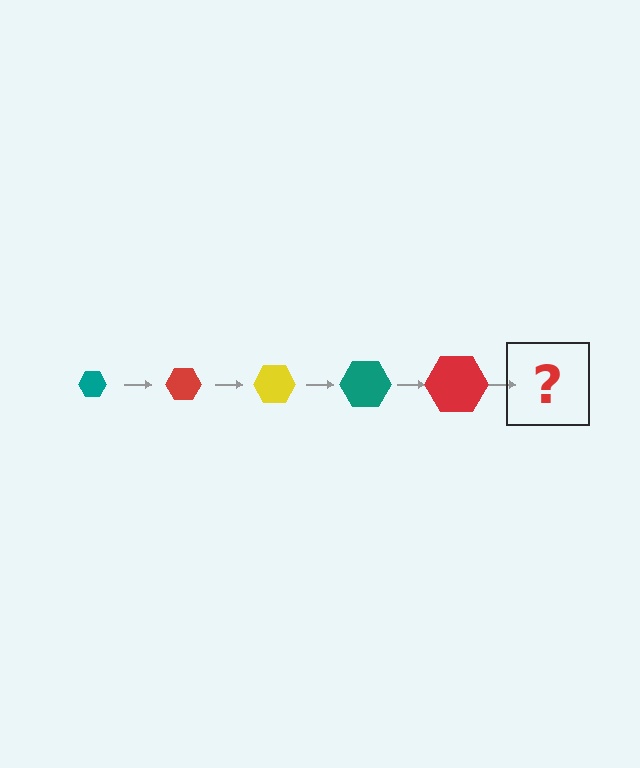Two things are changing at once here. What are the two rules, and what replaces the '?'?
The two rules are that the hexagon grows larger each step and the color cycles through teal, red, and yellow. The '?' should be a yellow hexagon, larger than the previous one.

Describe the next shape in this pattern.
It should be a yellow hexagon, larger than the previous one.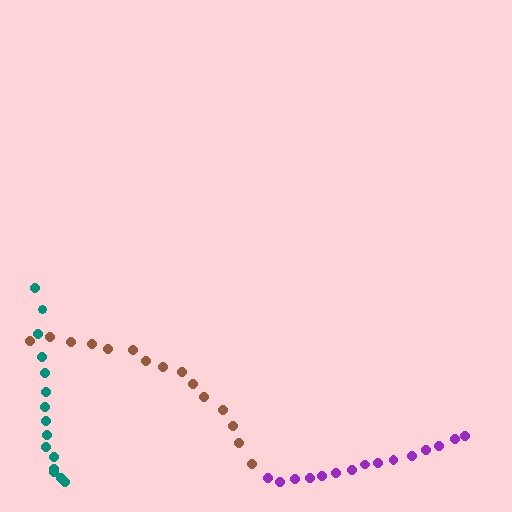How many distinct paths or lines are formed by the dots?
There are 3 distinct paths.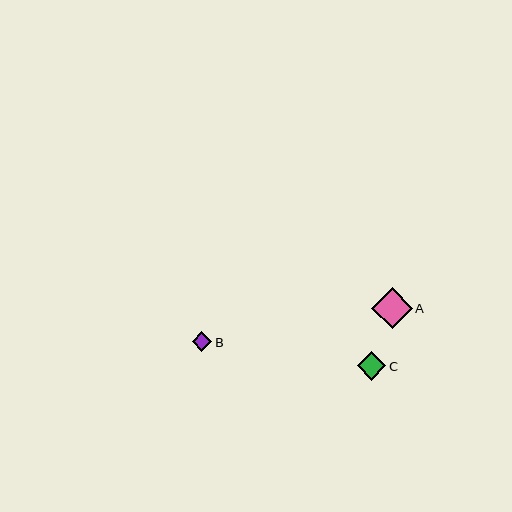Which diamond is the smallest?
Diamond B is the smallest with a size of approximately 20 pixels.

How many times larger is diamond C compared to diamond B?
Diamond C is approximately 1.5 times the size of diamond B.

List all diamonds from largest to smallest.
From largest to smallest: A, C, B.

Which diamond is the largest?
Diamond A is the largest with a size of approximately 41 pixels.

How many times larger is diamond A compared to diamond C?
Diamond A is approximately 1.4 times the size of diamond C.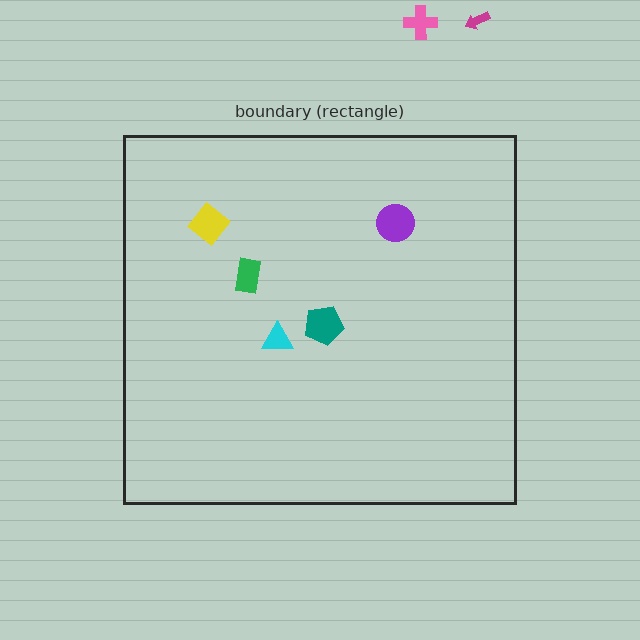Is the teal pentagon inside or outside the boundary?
Inside.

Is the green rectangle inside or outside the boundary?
Inside.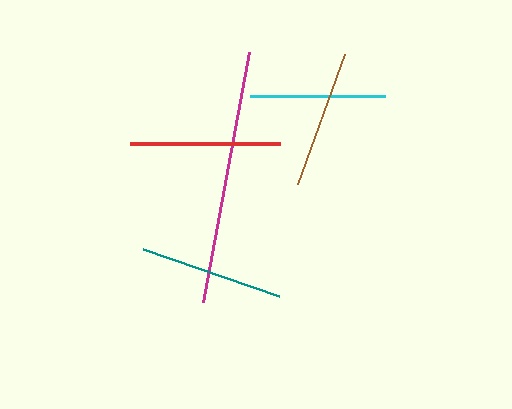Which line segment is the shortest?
The cyan line is the shortest at approximately 135 pixels.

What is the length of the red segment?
The red segment is approximately 149 pixels long.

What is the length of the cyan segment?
The cyan segment is approximately 135 pixels long.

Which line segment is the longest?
The magenta line is the longest at approximately 255 pixels.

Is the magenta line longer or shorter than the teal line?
The magenta line is longer than the teal line.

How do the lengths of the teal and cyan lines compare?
The teal and cyan lines are approximately the same length.